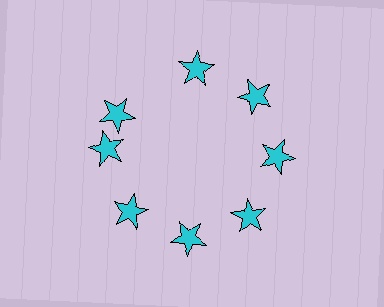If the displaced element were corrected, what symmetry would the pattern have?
It would have 8-fold rotational symmetry — the pattern would map onto itself every 45 degrees.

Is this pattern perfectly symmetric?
No. The 8 cyan stars are arranged in a ring, but one element near the 10 o'clock position is rotated out of alignment along the ring, breaking the 8-fold rotational symmetry.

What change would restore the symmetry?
The symmetry would be restored by rotating it back into even spacing with its neighbors so that all 8 stars sit at equal angles and equal distance from the center.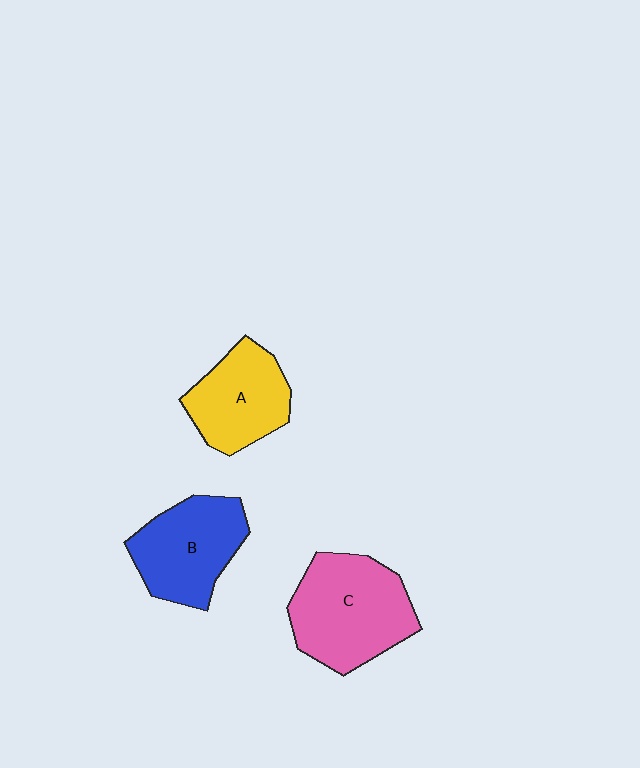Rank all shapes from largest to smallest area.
From largest to smallest: C (pink), B (blue), A (yellow).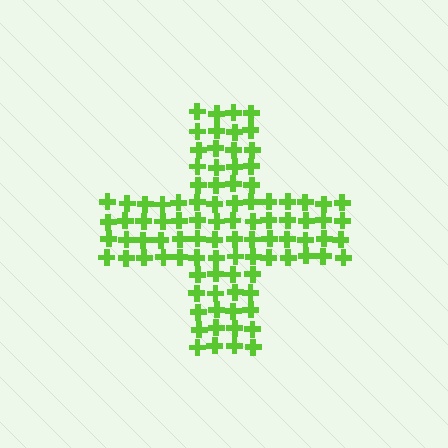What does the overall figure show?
The overall figure shows a cross.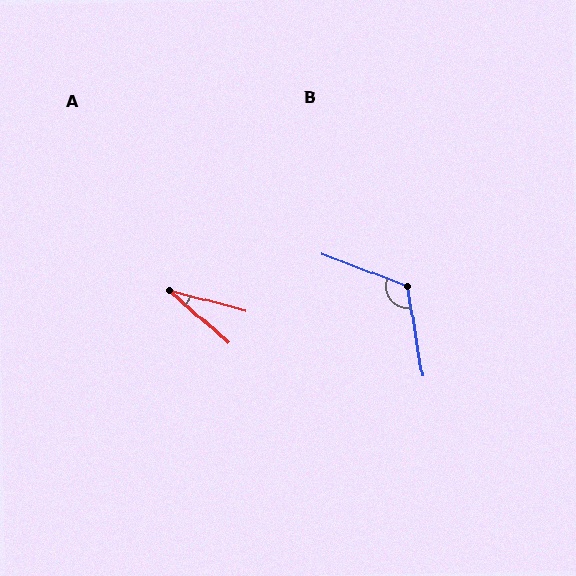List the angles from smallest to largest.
A (27°), B (120°).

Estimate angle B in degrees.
Approximately 120 degrees.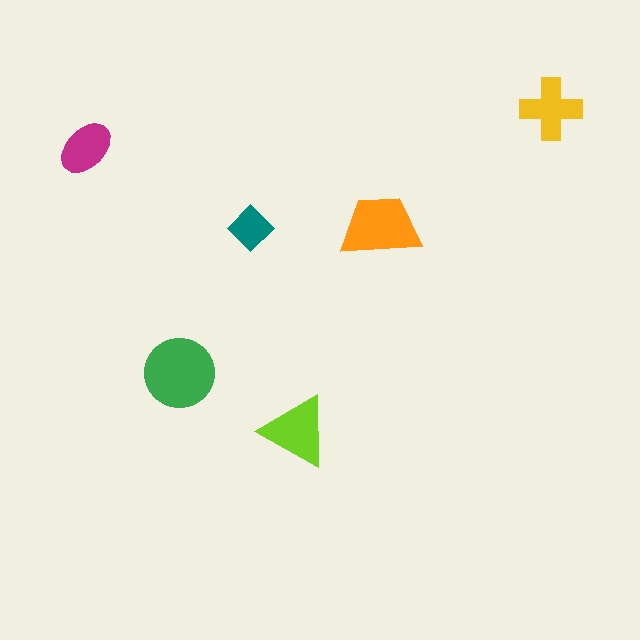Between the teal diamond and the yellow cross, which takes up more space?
The yellow cross.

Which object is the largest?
The green circle.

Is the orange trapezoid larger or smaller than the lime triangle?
Larger.